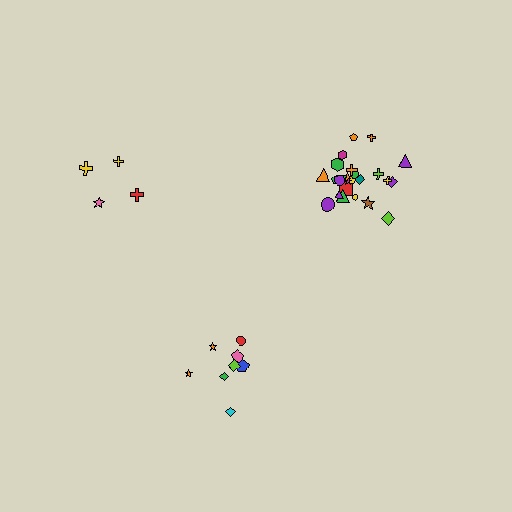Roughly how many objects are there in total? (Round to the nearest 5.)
Roughly 35 objects in total.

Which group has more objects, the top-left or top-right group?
The top-right group.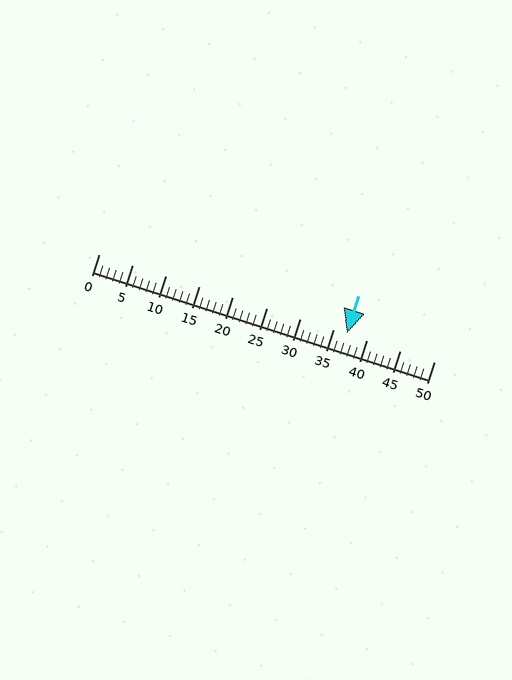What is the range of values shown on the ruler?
The ruler shows values from 0 to 50.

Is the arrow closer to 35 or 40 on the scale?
The arrow is closer to 35.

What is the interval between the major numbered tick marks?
The major tick marks are spaced 5 units apart.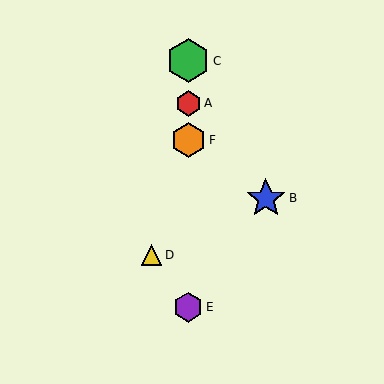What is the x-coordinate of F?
Object F is at x≈188.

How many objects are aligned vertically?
4 objects (A, C, E, F) are aligned vertically.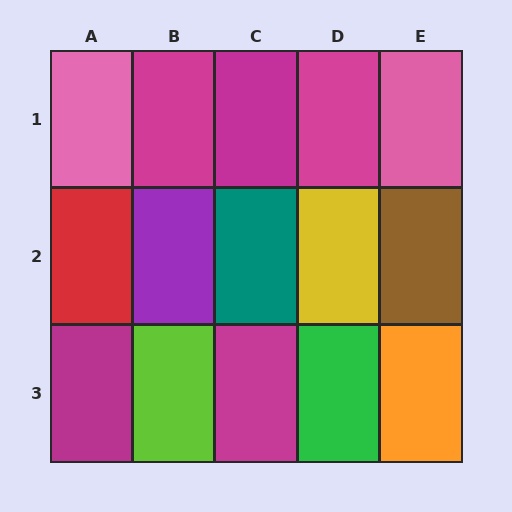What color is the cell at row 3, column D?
Green.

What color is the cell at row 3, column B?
Lime.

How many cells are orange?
1 cell is orange.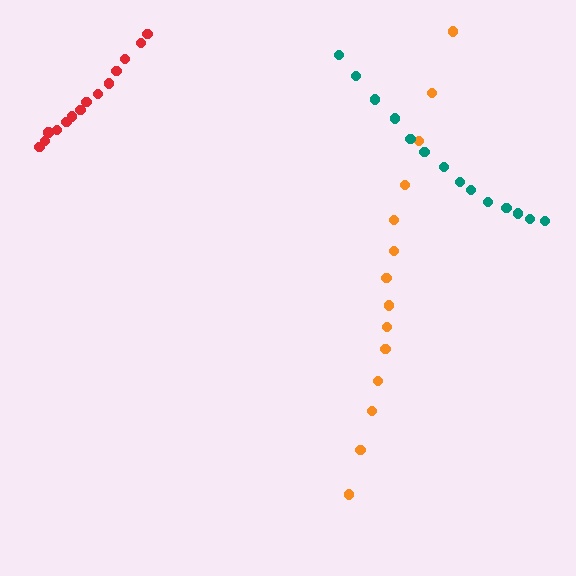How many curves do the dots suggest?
There are 3 distinct paths.